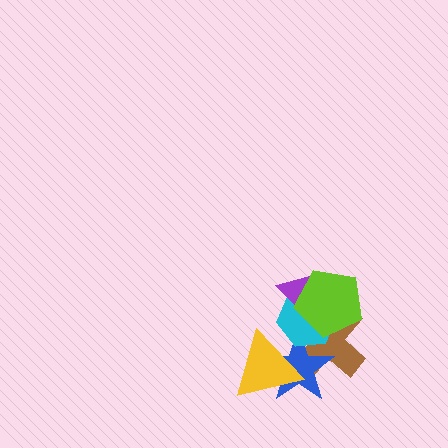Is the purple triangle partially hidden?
Yes, it is partially covered by another shape.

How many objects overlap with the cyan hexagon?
4 objects overlap with the cyan hexagon.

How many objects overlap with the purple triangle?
3 objects overlap with the purple triangle.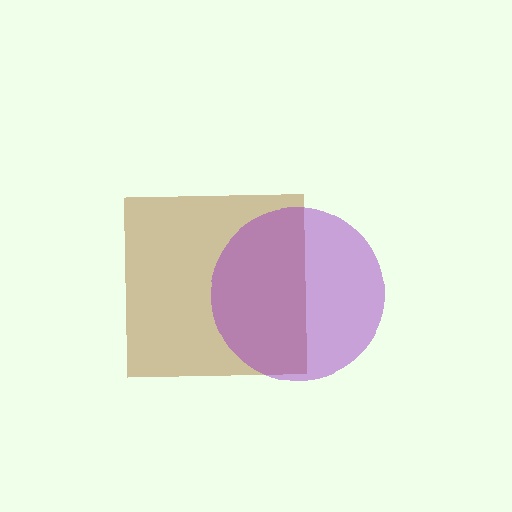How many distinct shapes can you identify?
There are 2 distinct shapes: a brown square, a purple circle.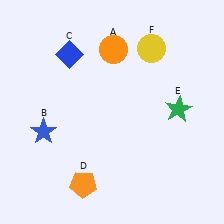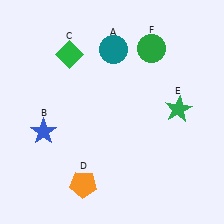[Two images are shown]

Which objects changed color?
A changed from orange to teal. C changed from blue to green. F changed from yellow to green.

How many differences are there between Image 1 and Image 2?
There are 3 differences between the two images.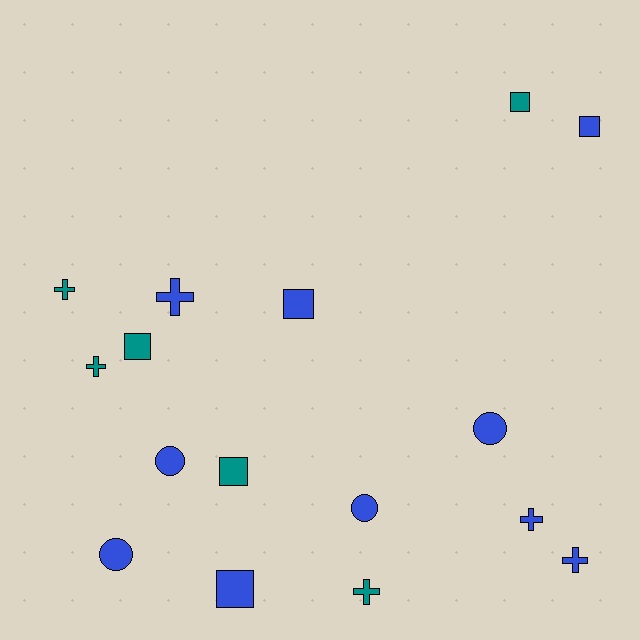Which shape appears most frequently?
Square, with 6 objects.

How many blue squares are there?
There are 3 blue squares.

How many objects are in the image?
There are 16 objects.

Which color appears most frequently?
Blue, with 10 objects.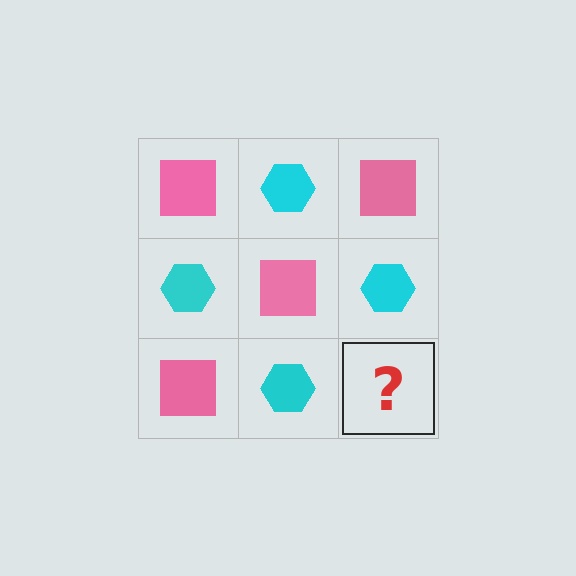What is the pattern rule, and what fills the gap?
The rule is that it alternates pink square and cyan hexagon in a checkerboard pattern. The gap should be filled with a pink square.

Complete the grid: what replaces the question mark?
The question mark should be replaced with a pink square.